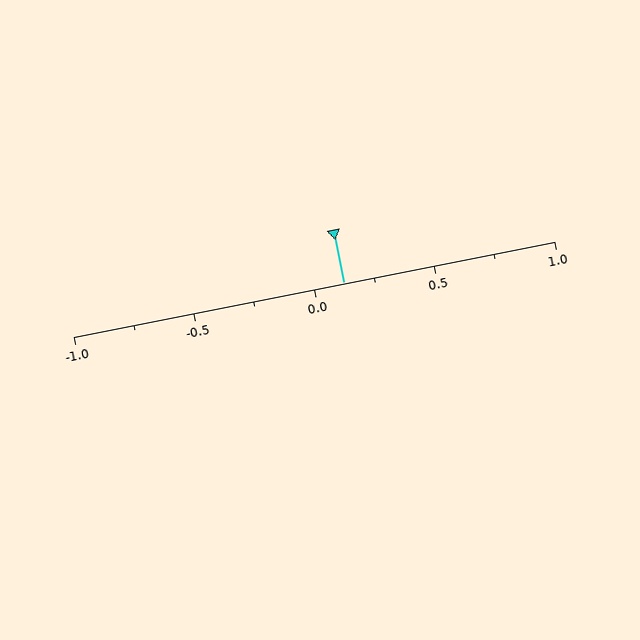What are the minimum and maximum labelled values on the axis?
The axis runs from -1.0 to 1.0.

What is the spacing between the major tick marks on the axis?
The major ticks are spaced 0.5 apart.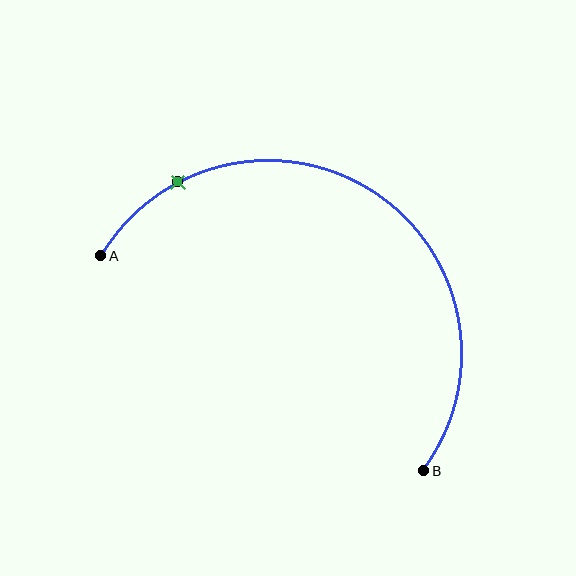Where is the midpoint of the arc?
The arc midpoint is the point on the curve farthest from the straight line joining A and B. It sits above that line.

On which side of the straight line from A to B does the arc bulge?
The arc bulges above the straight line connecting A and B.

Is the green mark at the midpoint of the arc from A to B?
No. The green mark lies on the arc but is closer to endpoint A. The arc midpoint would be at the point on the curve equidistant along the arc from both A and B.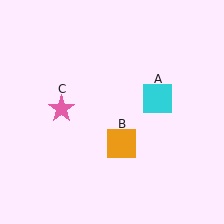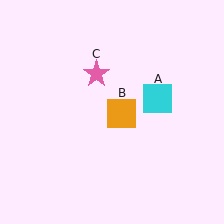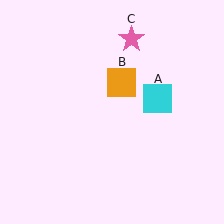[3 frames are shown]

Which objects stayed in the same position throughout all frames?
Cyan square (object A) remained stationary.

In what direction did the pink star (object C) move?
The pink star (object C) moved up and to the right.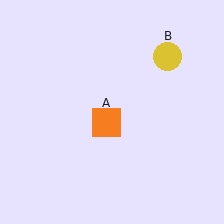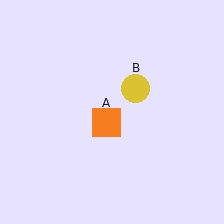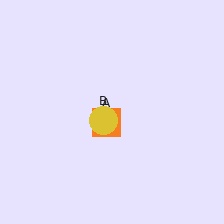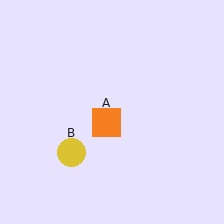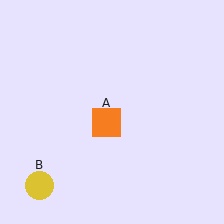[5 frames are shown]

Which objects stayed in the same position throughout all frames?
Orange square (object A) remained stationary.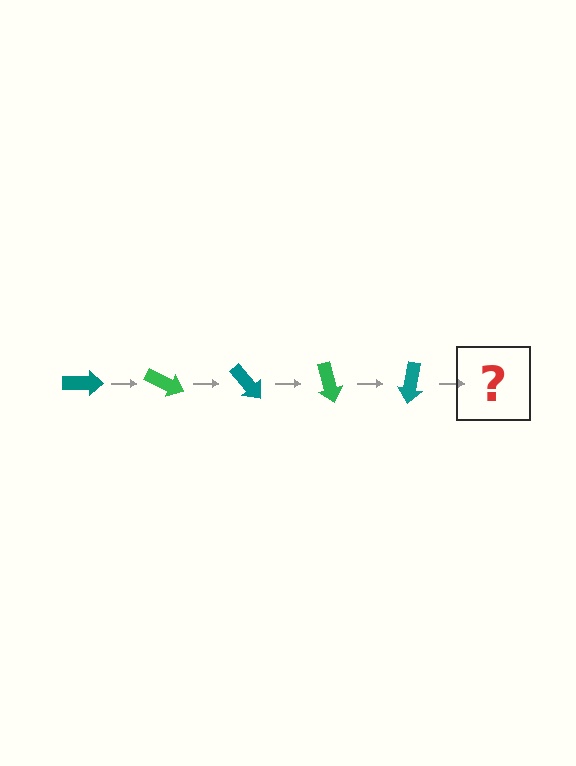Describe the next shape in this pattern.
It should be a green arrow, rotated 125 degrees from the start.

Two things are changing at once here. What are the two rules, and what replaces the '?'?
The two rules are that it rotates 25 degrees each step and the color cycles through teal and green. The '?' should be a green arrow, rotated 125 degrees from the start.